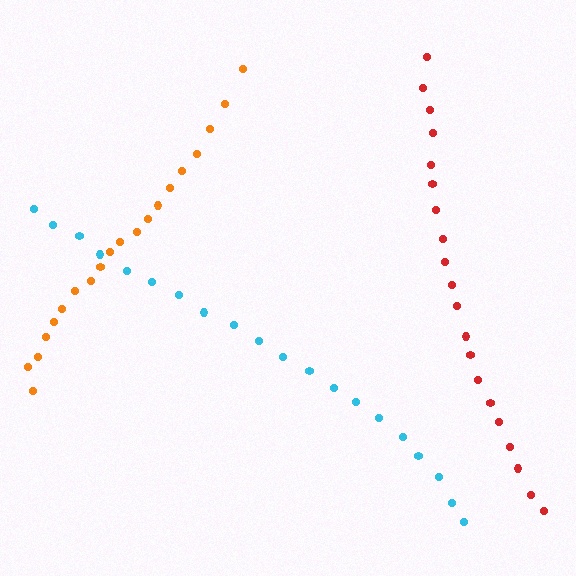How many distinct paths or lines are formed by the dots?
There are 3 distinct paths.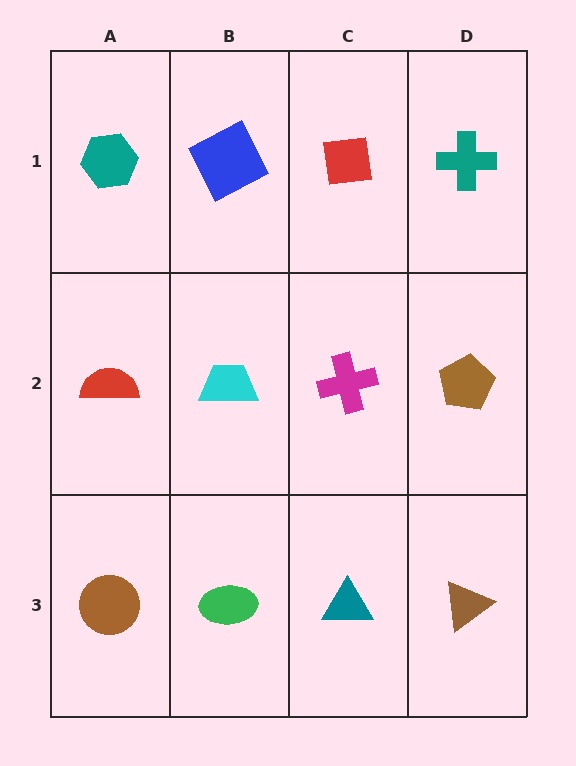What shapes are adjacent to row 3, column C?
A magenta cross (row 2, column C), a green ellipse (row 3, column B), a brown triangle (row 3, column D).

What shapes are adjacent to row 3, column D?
A brown pentagon (row 2, column D), a teal triangle (row 3, column C).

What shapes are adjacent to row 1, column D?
A brown pentagon (row 2, column D), a red square (row 1, column C).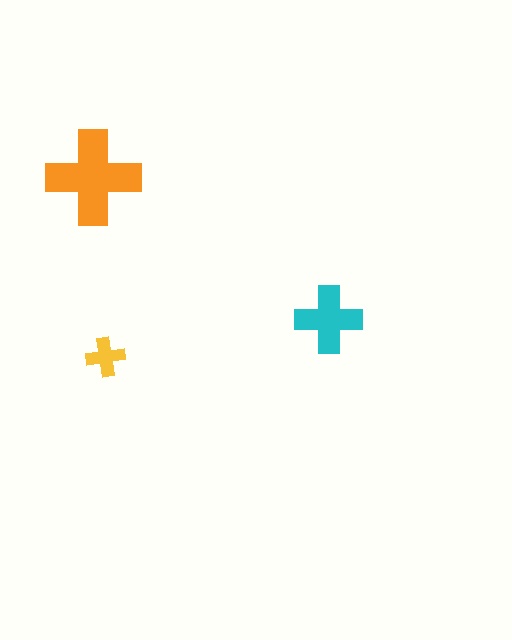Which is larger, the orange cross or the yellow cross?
The orange one.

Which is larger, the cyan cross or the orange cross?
The orange one.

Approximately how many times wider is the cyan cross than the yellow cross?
About 1.5 times wider.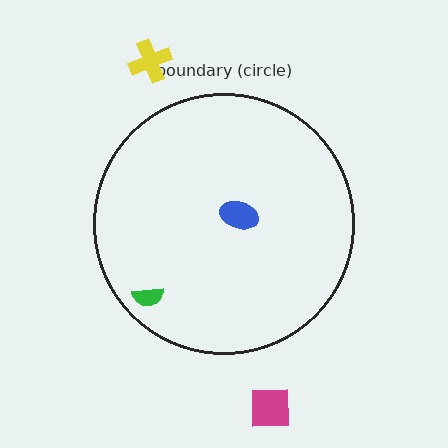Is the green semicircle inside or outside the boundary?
Inside.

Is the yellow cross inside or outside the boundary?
Outside.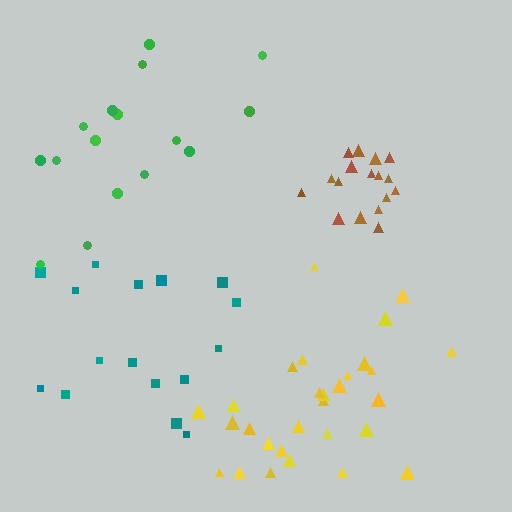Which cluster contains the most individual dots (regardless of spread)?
Yellow (29).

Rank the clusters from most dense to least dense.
brown, yellow, teal, green.